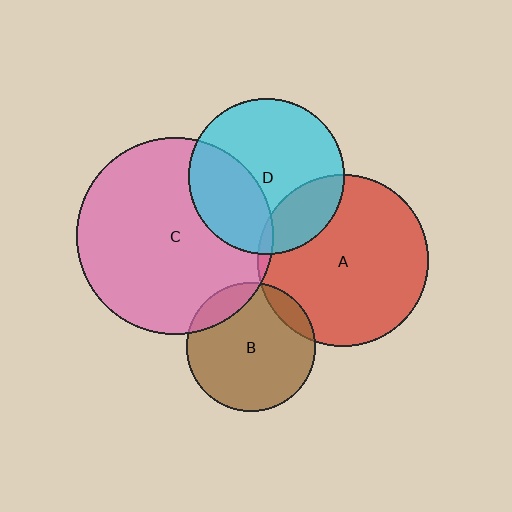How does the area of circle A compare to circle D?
Approximately 1.2 times.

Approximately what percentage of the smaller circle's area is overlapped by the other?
Approximately 35%.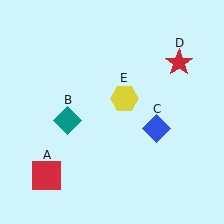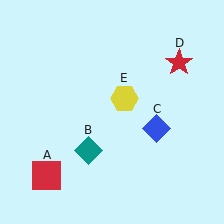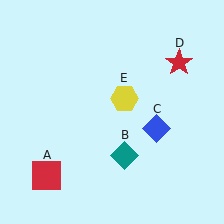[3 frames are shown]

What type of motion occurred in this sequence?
The teal diamond (object B) rotated counterclockwise around the center of the scene.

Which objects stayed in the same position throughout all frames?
Red square (object A) and blue diamond (object C) and red star (object D) and yellow hexagon (object E) remained stationary.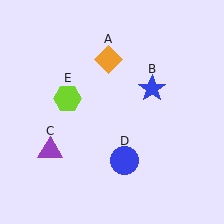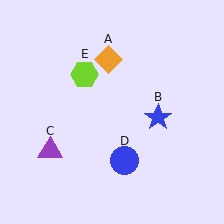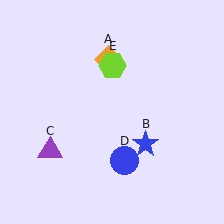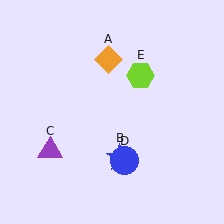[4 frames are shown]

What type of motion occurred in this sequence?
The blue star (object B), lime hexagon (object E) rotated clockwise around the center of the scene.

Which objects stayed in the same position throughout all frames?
Orange diamond (object A) and purple triangle (object C) and blue circle (object D) remained stationary.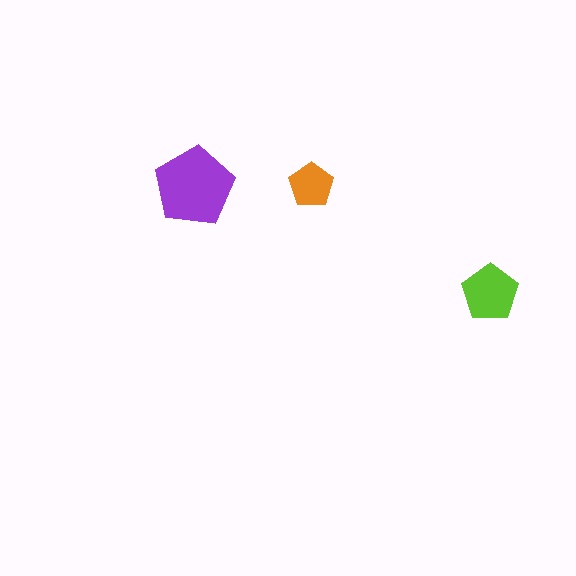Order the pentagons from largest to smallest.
the purple one, the lime one, the orange one.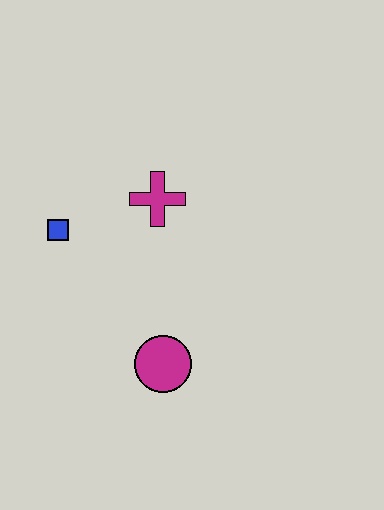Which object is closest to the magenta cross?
The blue square is closest to the magenta cross.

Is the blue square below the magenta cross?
Yes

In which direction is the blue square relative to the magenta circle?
The blue square is above the magenta circle.